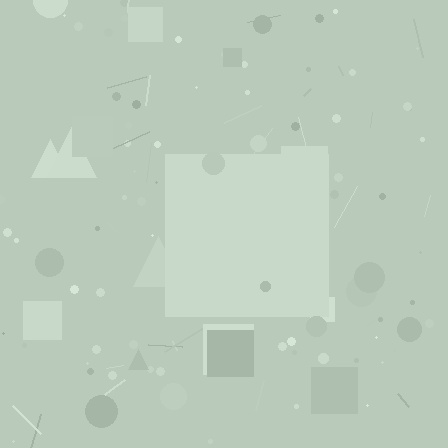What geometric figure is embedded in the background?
A square is embedded in the background.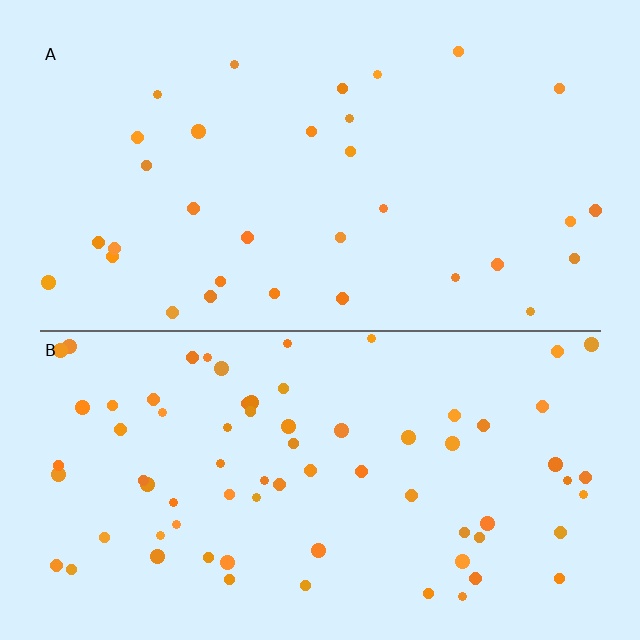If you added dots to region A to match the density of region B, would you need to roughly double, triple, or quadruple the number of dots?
Approximately double.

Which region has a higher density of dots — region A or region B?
B (the bottom).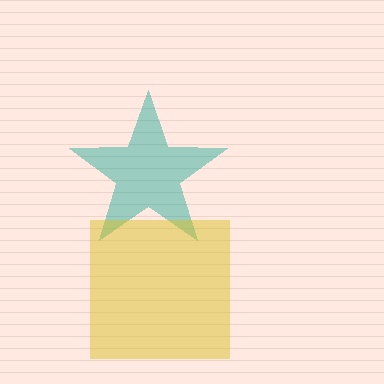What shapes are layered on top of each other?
The layered shapes are: a teal star, a yellow square.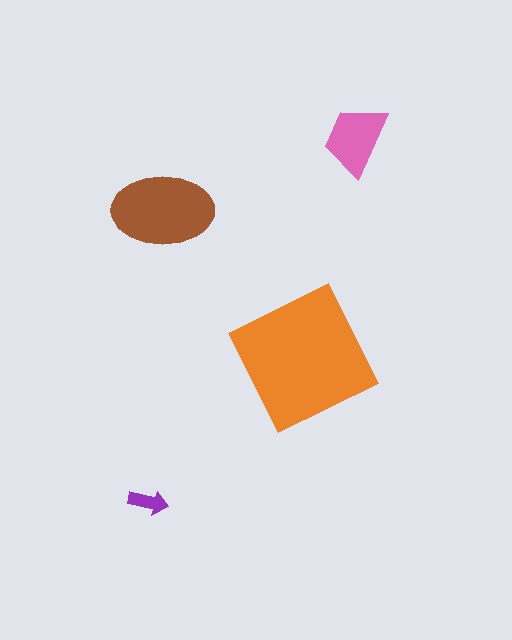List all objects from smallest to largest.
The purple arrow, the pink trapezoid, the brown ellipse, the orange square.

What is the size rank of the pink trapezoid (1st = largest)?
3rd.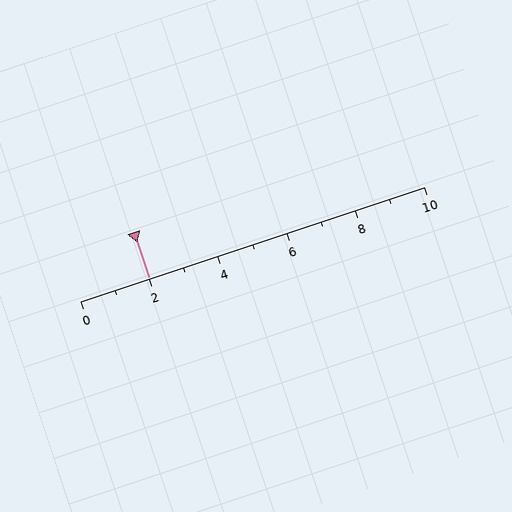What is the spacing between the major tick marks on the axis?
The major ticks are spaced 2 apart.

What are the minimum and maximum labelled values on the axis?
The axis runs from 0 to 10.